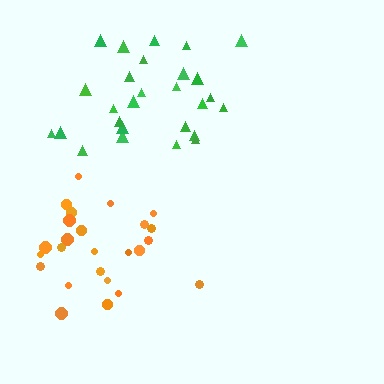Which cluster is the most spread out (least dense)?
Green.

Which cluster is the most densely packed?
Orange.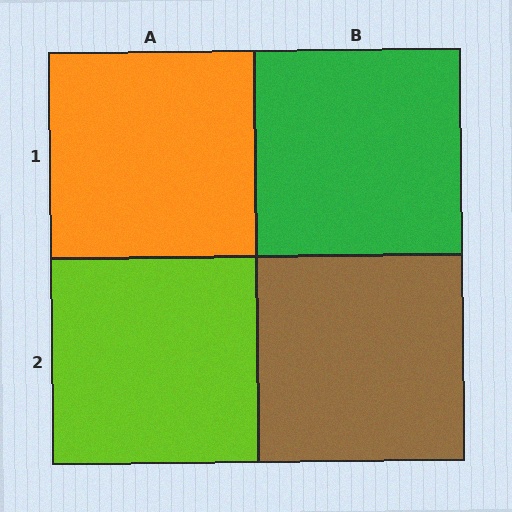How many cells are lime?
1 cell is lime.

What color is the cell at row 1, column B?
Green.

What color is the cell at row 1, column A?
Orange.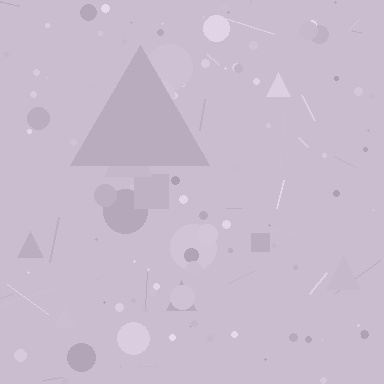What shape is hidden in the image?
A triangle is hidden in the image.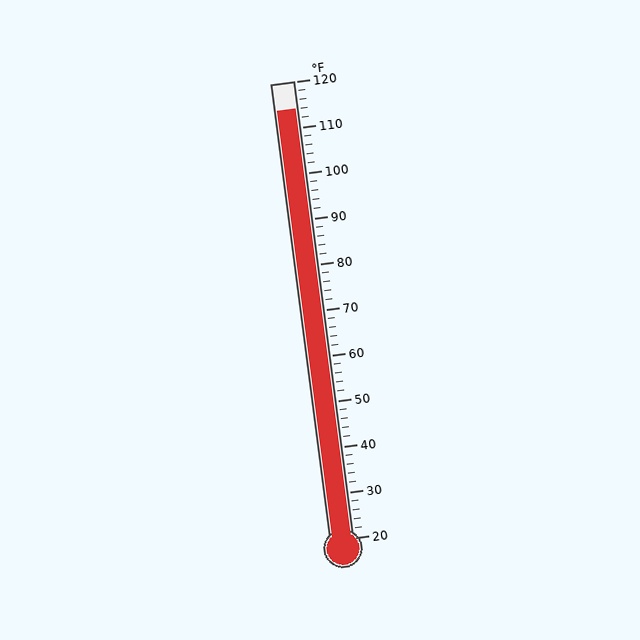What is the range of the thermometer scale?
The thermometer scale ranges from 20°F to 120°F.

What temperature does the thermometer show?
The thermometer shows approximately 114°F.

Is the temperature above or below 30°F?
The temperature is above 30°F.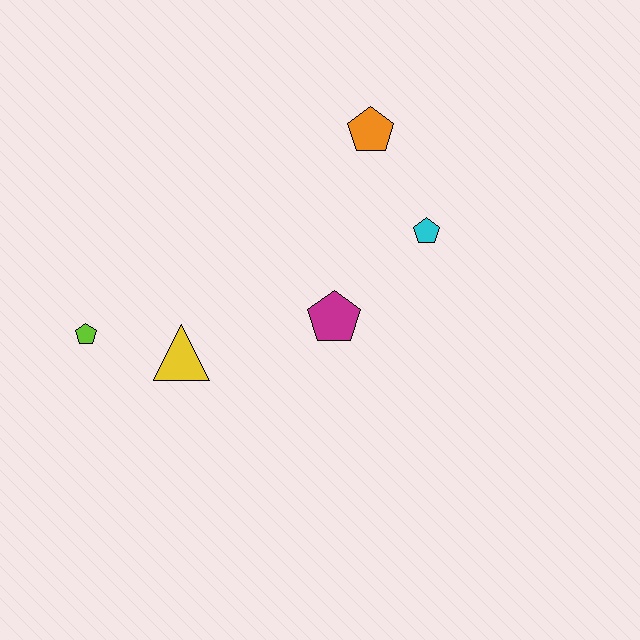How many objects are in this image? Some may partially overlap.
There are 5 objects.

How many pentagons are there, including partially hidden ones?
There are 4 pentagons.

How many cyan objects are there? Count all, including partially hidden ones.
There is 1 cyan object.